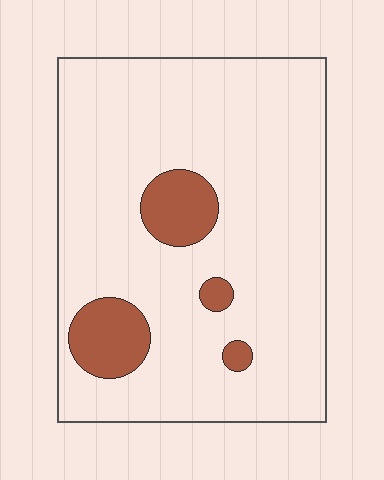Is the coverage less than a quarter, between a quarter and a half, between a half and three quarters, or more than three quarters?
Less than a quarter.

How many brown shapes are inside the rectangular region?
4.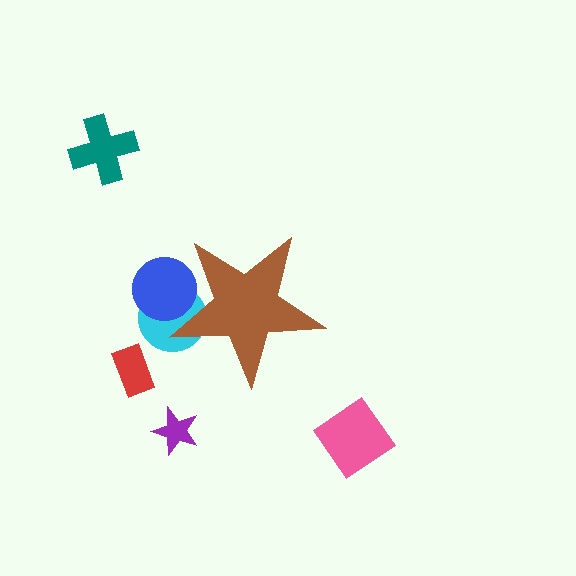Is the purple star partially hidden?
No, the purple star is fully visible.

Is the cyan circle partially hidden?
Yes, the cyan circle is partially hidden behind the brown star.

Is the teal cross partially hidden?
No, the teal cross is fully visible.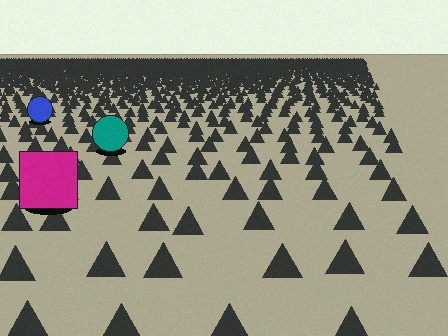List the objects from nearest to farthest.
From nearest to farthest: the magenta square, the teal circle, the blue circle.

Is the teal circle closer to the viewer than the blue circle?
Yes. The teal circle is closer — you can tell from the texture gradient: the ground texture is coarser near it.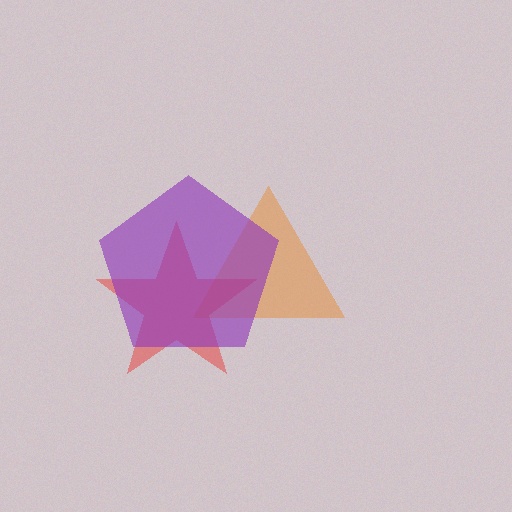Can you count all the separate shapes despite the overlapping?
Yes, there are 3 separate shapes.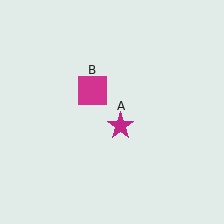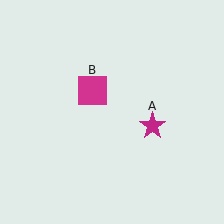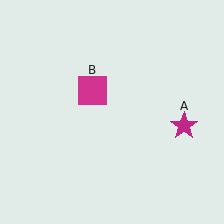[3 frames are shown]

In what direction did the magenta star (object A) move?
The magenta star (object A) moved right.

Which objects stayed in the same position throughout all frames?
Magenta square (object B) remained stationary.